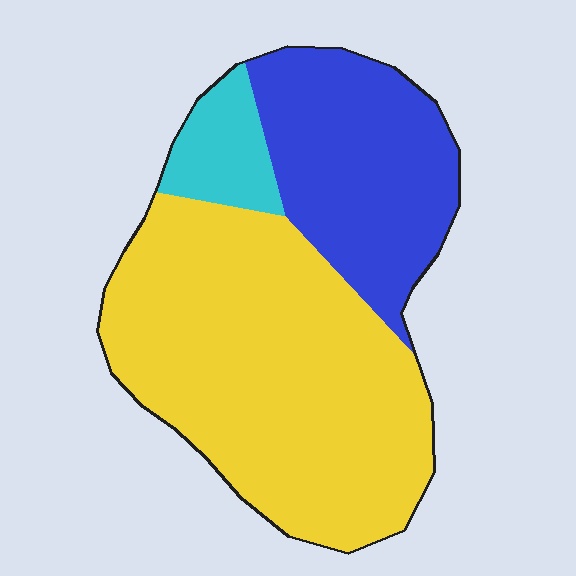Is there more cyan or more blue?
Blue.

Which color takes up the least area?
Cyan, at roughly 10%.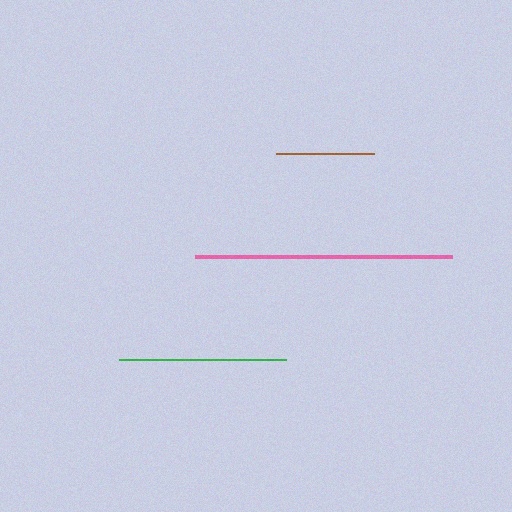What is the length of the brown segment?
The brown segment is approximately 98 pixels long.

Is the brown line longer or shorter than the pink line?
The pink line is longer than the brown line.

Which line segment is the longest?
The pink line is the longest at approximately 257 pixels.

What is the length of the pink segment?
The pink segment is approximately 257 pixels long.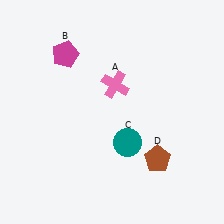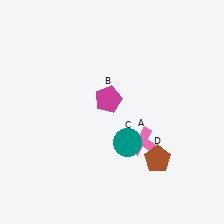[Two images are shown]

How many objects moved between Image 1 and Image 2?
2 objects moved between the two images.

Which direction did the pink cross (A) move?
The pink cross (A) moved down.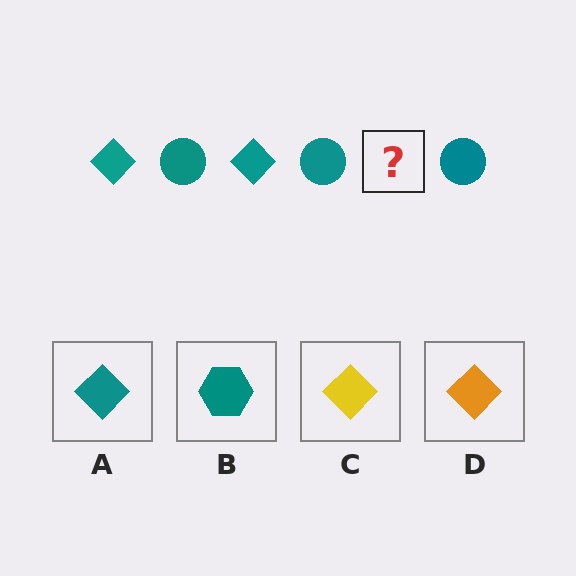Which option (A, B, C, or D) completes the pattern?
A.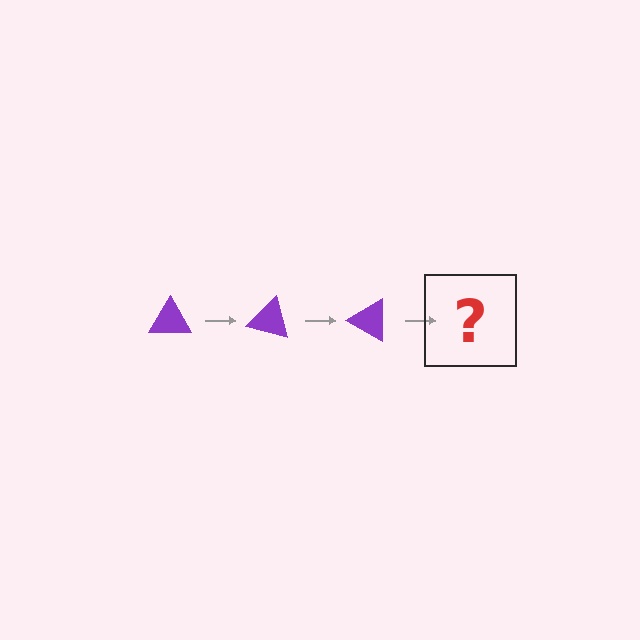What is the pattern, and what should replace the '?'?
The pattern is that the triangle rotates 15 degrees each step. The '?' should be a purple triangle rotated 45 degrees.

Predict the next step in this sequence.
The next step is a purple triangle rotated 45 degrees.